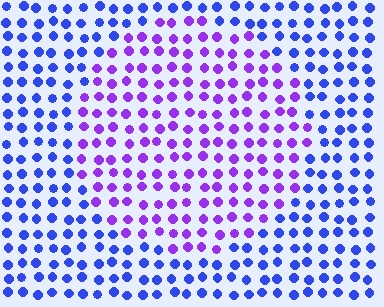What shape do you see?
I see a circle.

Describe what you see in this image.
The image is filled with small blue elements in a uniform arrangement. A circle-shaped region is visible where the elements are tinted to a slightly different hue, forming a subtle color boundary.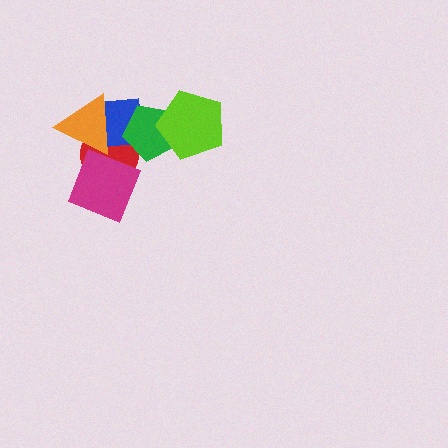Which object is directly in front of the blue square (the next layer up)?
The green pentagon is directly in front of the blue square.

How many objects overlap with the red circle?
4 objects overlap with the red circle.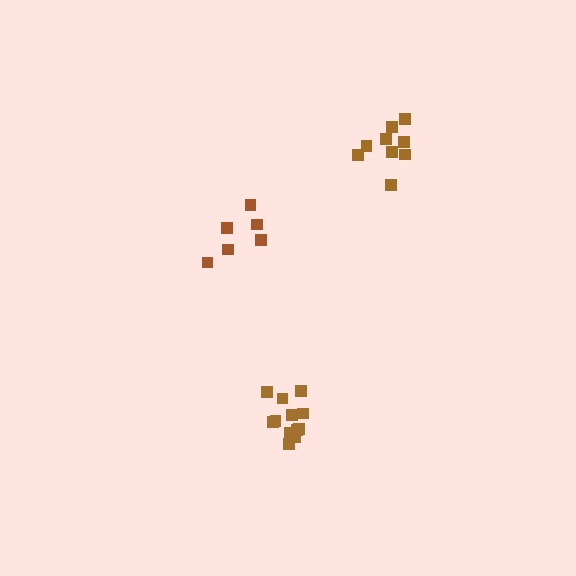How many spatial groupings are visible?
There are 3 spatial groupings.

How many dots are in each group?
Group 1: 6 dots, Group 2: 9 dots, Group 3: 12 dots (27 total).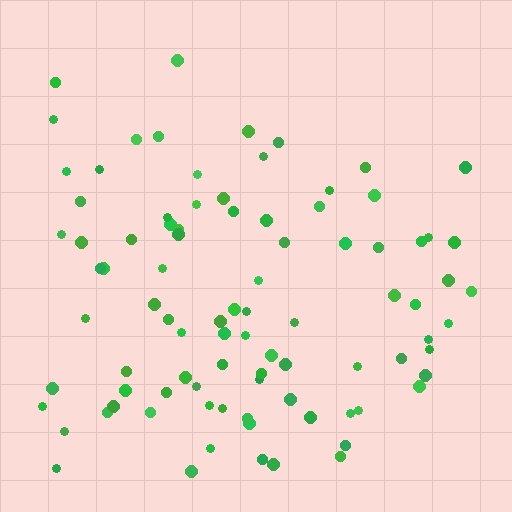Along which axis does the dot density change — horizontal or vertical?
Vertical.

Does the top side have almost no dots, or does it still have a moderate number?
Still a moderate number, just noticeably fewer than the bottom.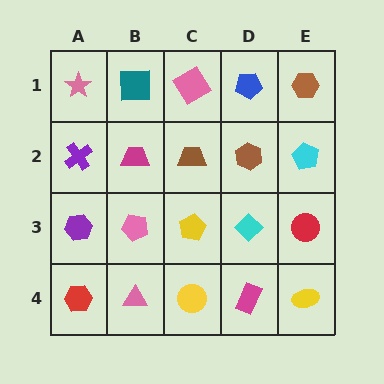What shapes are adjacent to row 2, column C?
A pink diamond (row 1, column C), a yellow pentagon (row 3, column C), a magenta trapezoid (row 2, column B), a brown hexagon (row 2, column D).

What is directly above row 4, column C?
A yellow pentagon.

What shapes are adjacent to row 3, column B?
A magenta trapezoid (row 2, column B), a pink triangle (row 4, column B), a purple hexagon (row 3, column A), a yellow pentagon (row 3, column C).